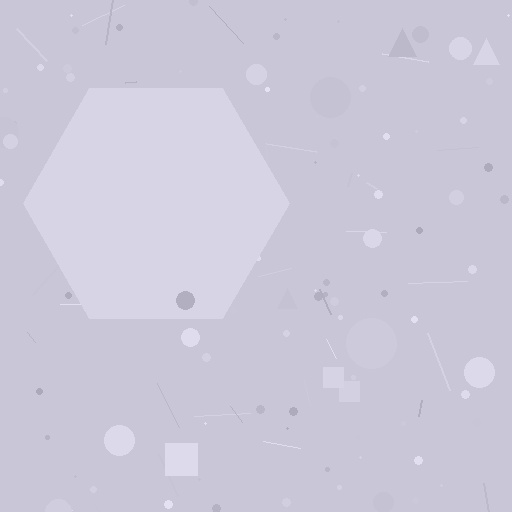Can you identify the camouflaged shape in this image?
The camouflaged shape is a hexagon.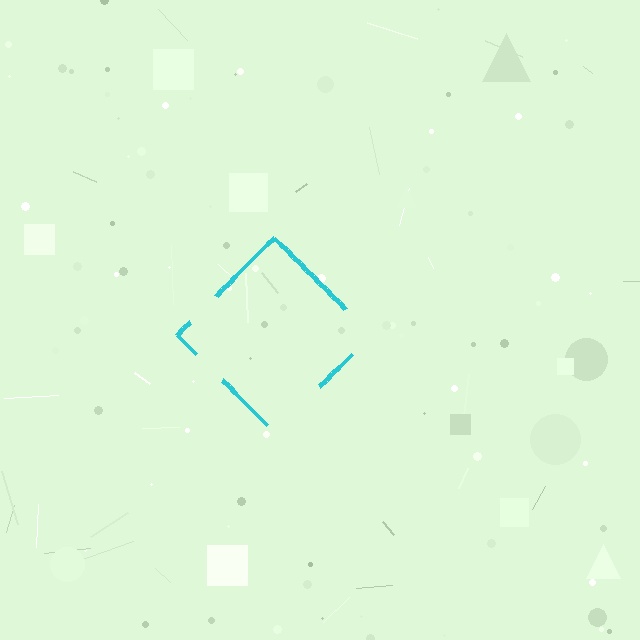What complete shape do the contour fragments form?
The contour fragments form a diamond.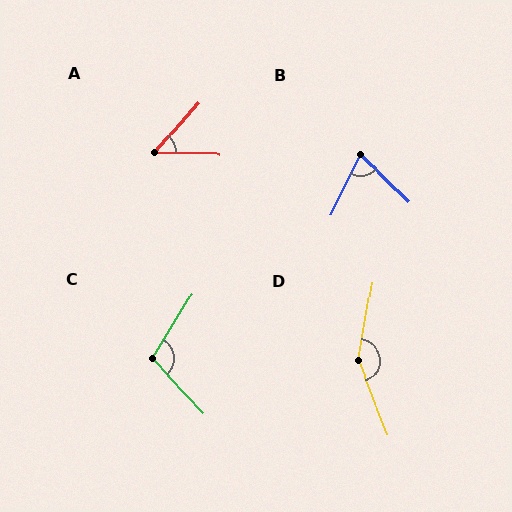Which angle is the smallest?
A, at approximately 51 degrees.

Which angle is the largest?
D, at approximately 149 degrees.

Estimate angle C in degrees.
Approximately 106 degrees.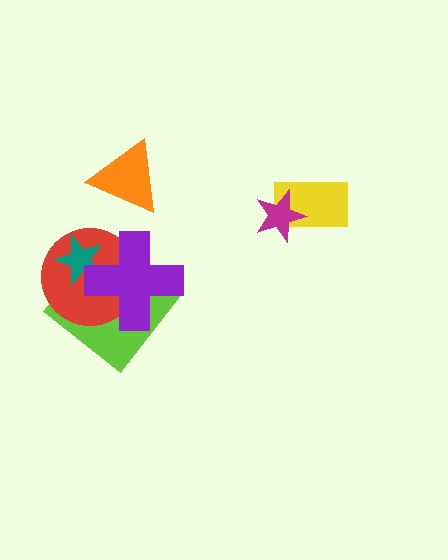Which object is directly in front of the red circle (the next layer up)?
The teal star is directly in front of the red circle.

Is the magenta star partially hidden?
No, no other shape covers it.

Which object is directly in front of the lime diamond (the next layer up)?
The red circle is directly in front of the lime diamond.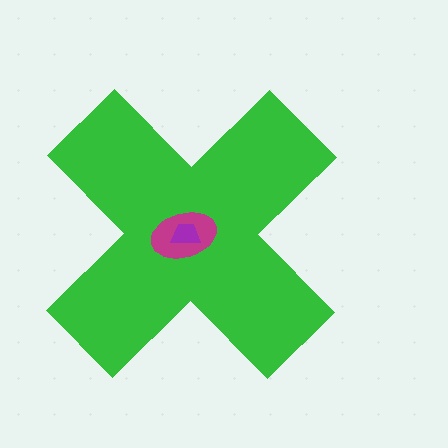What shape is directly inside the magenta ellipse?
The purple trapezoid.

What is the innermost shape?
The purple trapezoid.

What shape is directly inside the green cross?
The magenta ellipse.